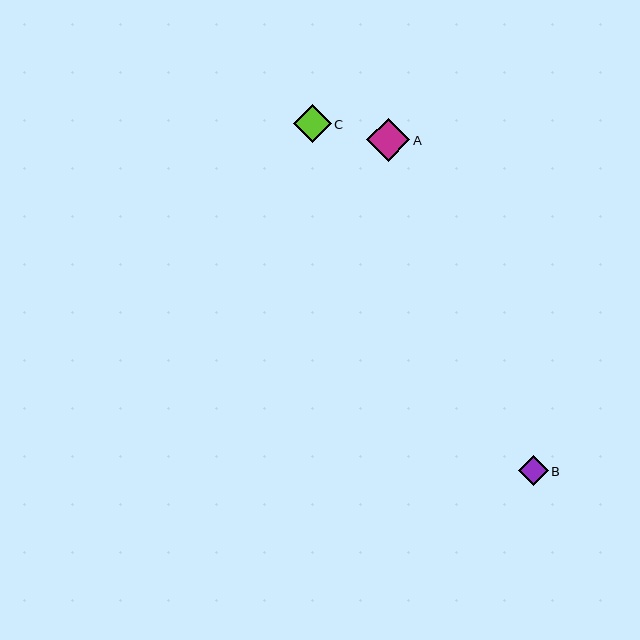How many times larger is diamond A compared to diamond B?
Diamond A is approximately 1.4 times the size of diamond B.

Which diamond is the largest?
Diamond A is the largest with a size of approximately 43 pixels.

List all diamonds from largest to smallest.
From largest to smallest: A, C, B.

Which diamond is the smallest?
Diamond B is the smallest with a size of approximately 30 pixels.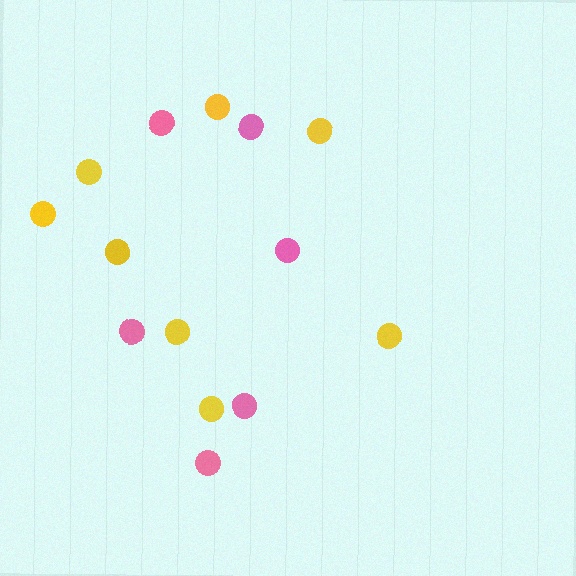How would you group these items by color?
There are 2 groups: one group of pink circles (6) and one group of yellow circles (8).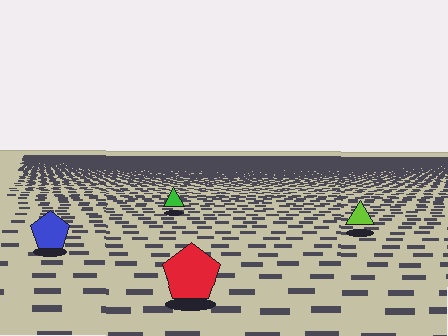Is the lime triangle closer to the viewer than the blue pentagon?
No. The blue pentagon is closer — you can tell from the texture gradient: the ground texture is coarser near it.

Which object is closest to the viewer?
The red pentagon is closest. The texture marks near it are larger and more spread out.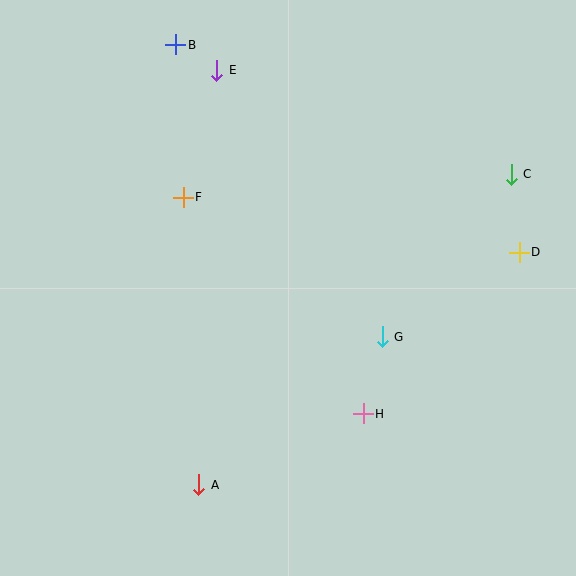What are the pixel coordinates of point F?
Point F is at (183, 197).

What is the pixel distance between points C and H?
The distance between C and H is 281 pixels.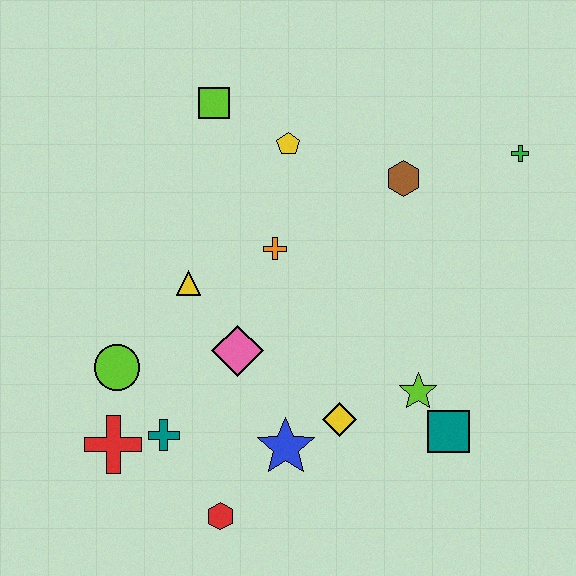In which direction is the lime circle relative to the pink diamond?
The lime circle is to the left of the pink diamond.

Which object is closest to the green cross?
The brown hexagon is closest to the green cross.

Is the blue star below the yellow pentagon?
Yes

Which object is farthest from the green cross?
The red cross is farthest from the green cross.